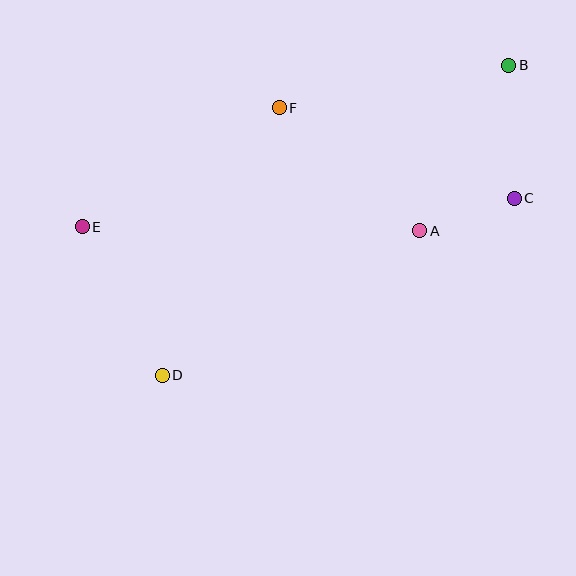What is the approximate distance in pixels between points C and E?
The distance between C and E is approximately 433 pixels.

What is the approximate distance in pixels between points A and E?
The distance between A and E is approximately 337 pixels.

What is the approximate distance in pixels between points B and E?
The distance between B and E is approximately 456 pixels.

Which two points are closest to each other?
Points A and C are closest to each other.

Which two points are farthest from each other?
Points B and D are farthest from each other.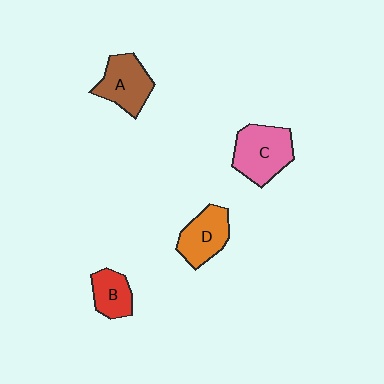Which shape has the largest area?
Shape C (pink).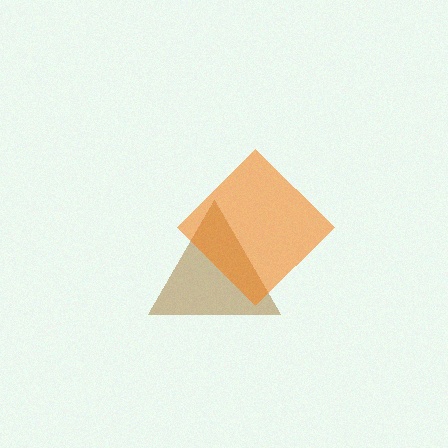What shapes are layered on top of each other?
The layered shapes are: a brown triangle, an orange diamond.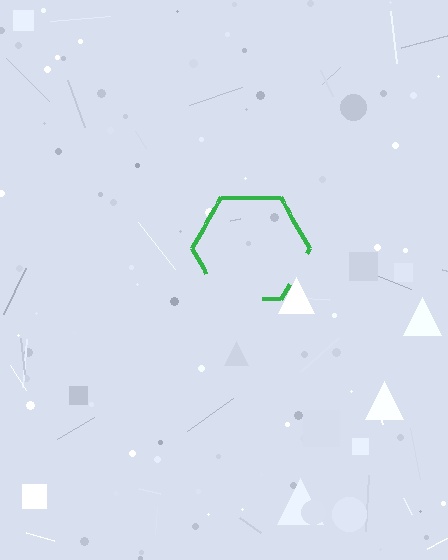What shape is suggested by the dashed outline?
The dashed outline suggests a hexagon.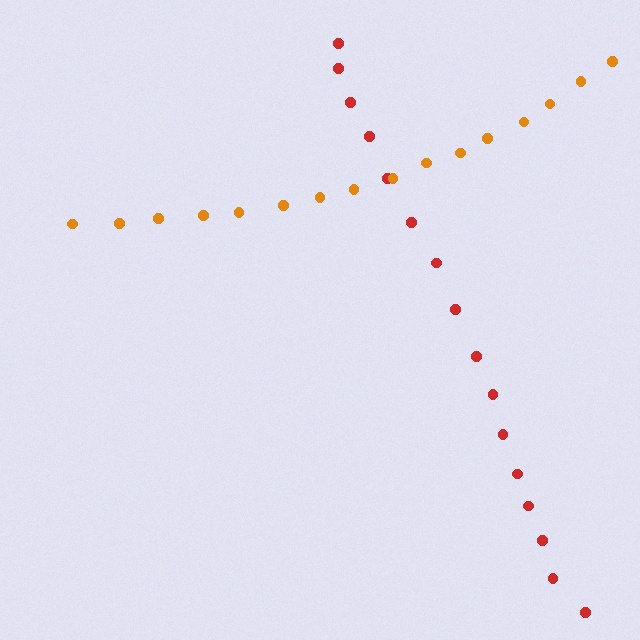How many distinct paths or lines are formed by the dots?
There are 2 distinct paths.